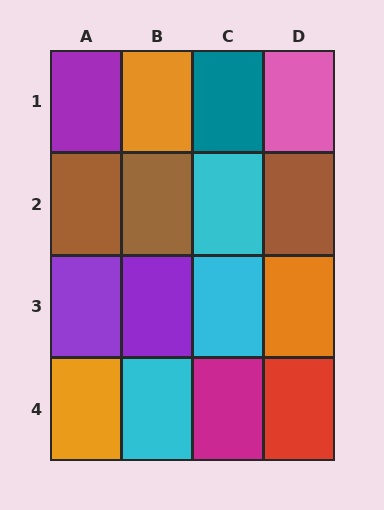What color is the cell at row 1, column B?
Orange.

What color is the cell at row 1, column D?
Pink.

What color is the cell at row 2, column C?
Cyan.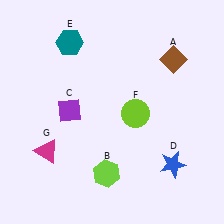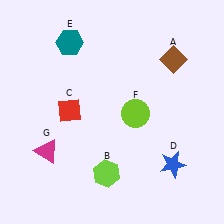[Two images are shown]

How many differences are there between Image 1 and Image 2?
There is 1 difference between the two images.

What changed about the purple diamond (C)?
In Image 1, C is purple. In Image 2, it changed to red.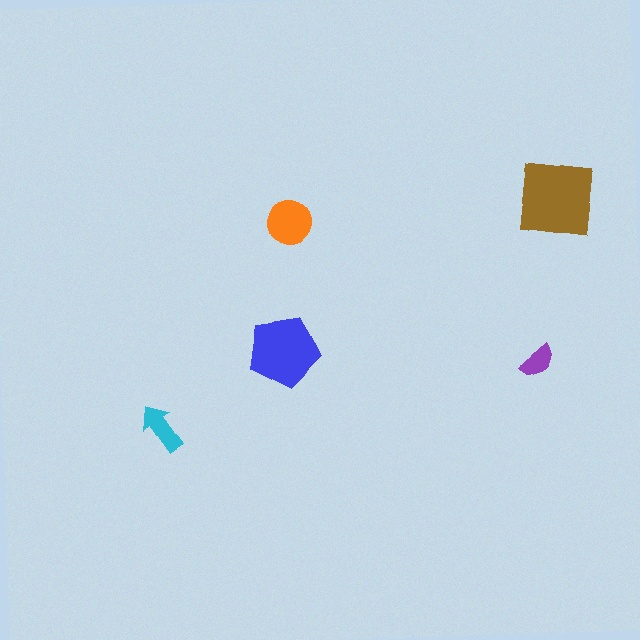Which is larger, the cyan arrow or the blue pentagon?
The blue pentagon.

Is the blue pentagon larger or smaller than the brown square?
Smaller.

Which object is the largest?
The brown square.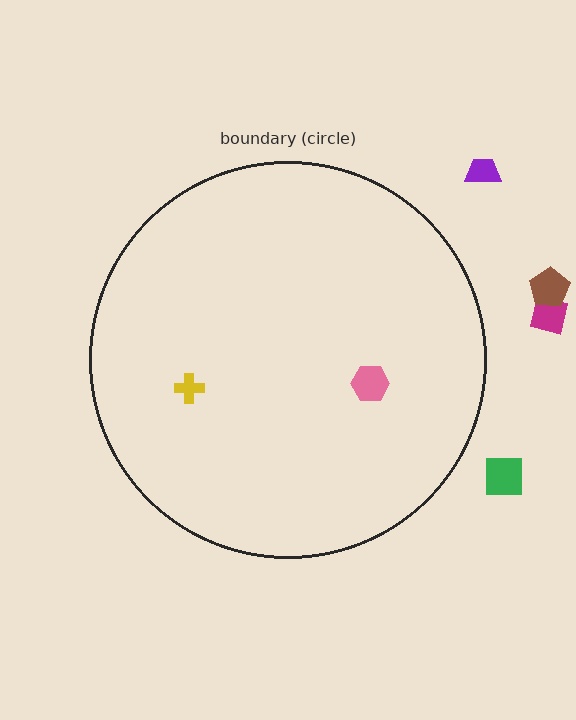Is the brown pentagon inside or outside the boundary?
Outside.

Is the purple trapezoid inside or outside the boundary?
Outside.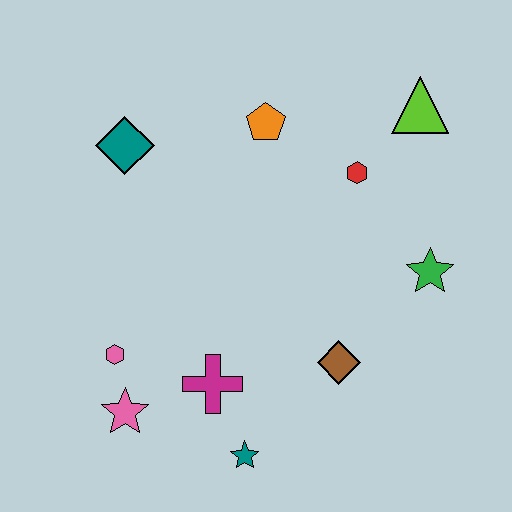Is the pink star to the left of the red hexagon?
Yes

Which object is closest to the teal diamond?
The orange pentagon is closest to the teal diamond.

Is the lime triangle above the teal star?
Yes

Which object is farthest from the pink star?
The lime triangle is farthest from the pink star.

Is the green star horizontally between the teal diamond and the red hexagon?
No